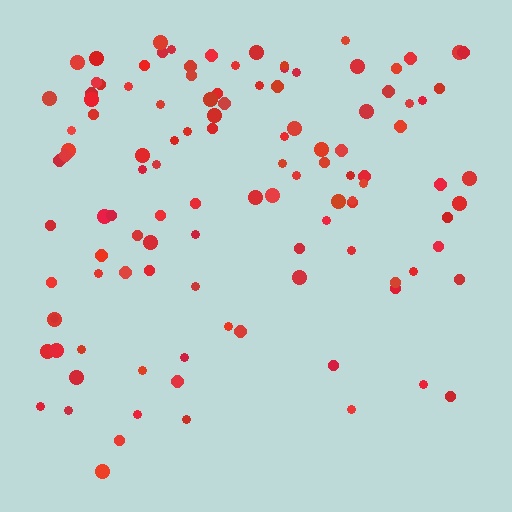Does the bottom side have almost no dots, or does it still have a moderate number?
Still a moderate number, just noticeably fewer than the top.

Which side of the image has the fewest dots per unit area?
The bottom.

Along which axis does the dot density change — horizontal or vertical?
Vertical.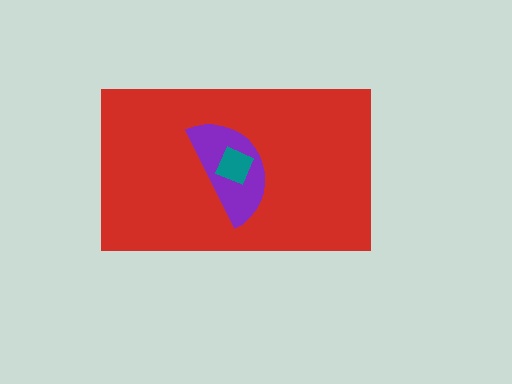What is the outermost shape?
The red rectangle.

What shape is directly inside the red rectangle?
The purple semicircle.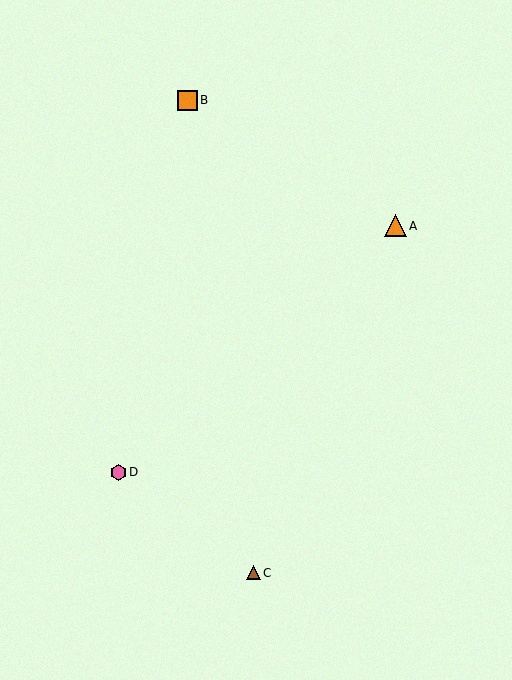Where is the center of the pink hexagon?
The center of the pink hexagon is at (118, 472).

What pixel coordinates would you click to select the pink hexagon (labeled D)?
Click at (118, 472) to select the pink hexagon D.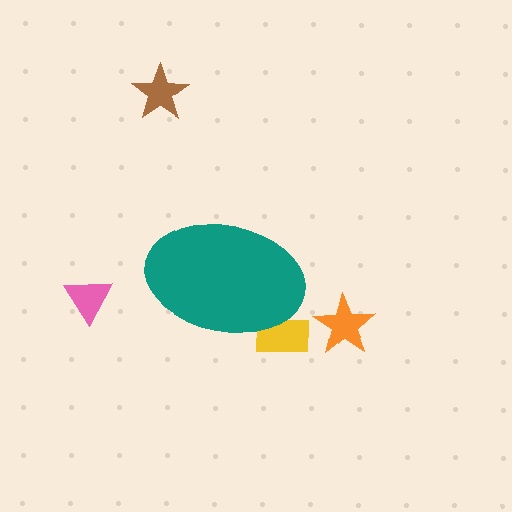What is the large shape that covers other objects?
A teal ellipse.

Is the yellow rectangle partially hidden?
Yes, the yellow rectangle is partially hidden behind the teal ellipse.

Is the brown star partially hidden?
No, the brown star is fully visible.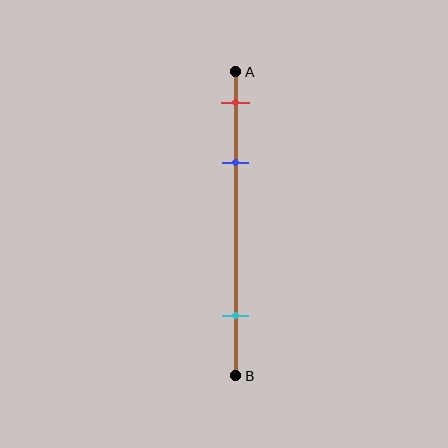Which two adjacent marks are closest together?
The red and blue marks are the closest adjacent pair.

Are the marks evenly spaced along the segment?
No, the marks are not evenly spaced.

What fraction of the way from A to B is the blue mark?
The blue mark is approximately 30% (0.3) of the way from A to B.